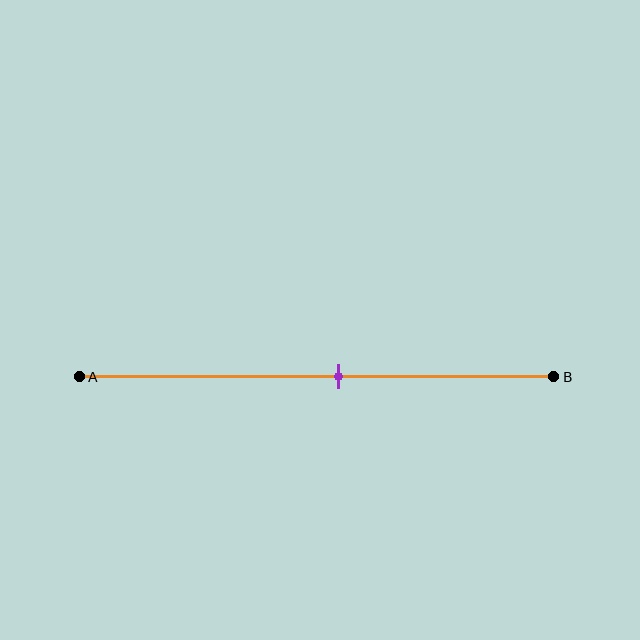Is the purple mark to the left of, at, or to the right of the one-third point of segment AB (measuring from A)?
The purple mark is to the right of the one-third point of segment AB.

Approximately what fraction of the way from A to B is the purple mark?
The purple mark is approximately 55% of the way from A to B.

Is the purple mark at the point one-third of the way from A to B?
No, the mark is at about 55% from A, not at the 33% one-third point.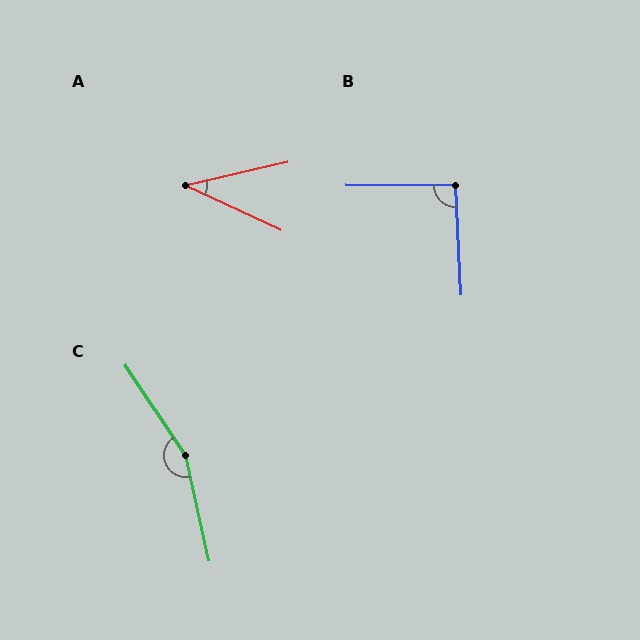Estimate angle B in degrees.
Approximately 93 degrees.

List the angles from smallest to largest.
A (38°), B (93°), C (159°).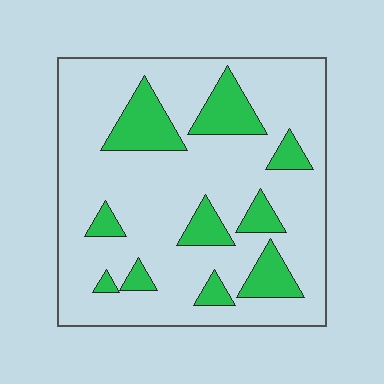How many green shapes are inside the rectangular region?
10.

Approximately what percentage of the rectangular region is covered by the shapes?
Approximately 20%.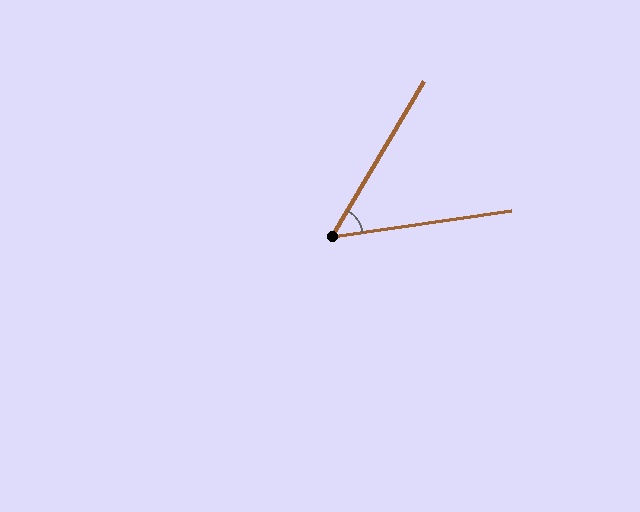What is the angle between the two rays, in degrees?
Approximately 51 degrees.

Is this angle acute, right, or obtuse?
It is acute.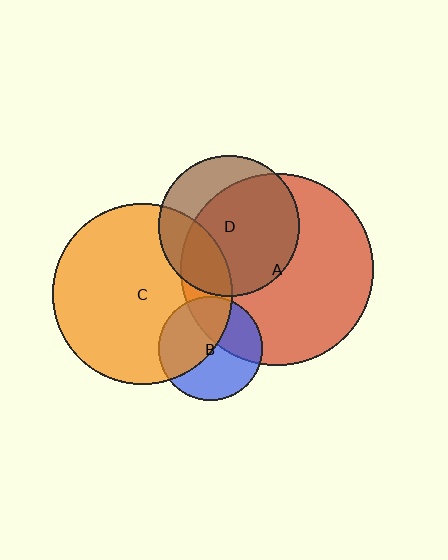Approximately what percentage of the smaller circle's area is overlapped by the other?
Approximately 70%.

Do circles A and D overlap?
Yes.